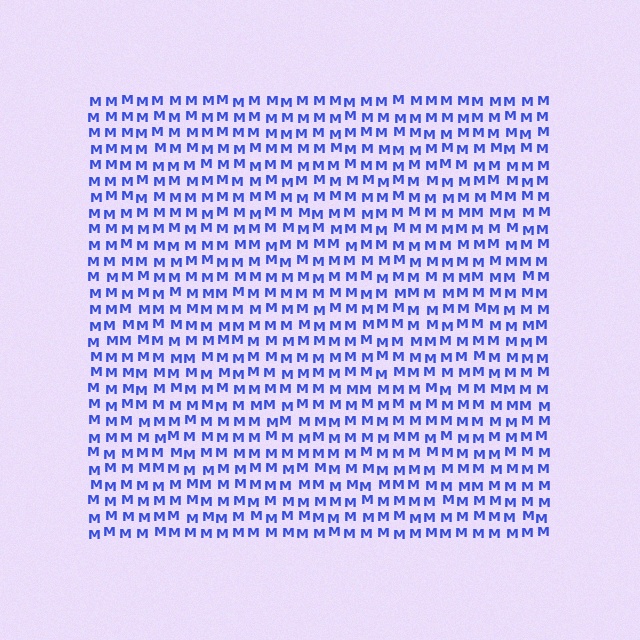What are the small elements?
The small elements are letter M's.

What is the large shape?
The large shape is a square.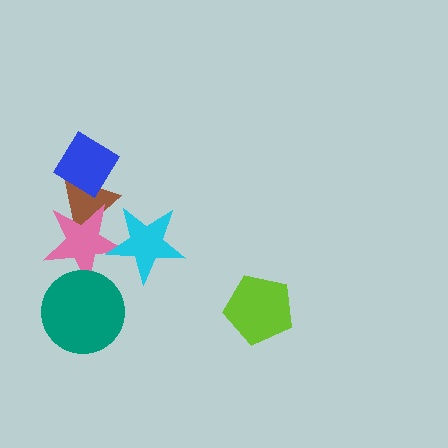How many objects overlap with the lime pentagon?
0 objects overlap with the lime pentagon.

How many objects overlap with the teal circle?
1 object overlaps with the teal circle.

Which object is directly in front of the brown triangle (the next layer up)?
The pink star is directly in front of the brown triangle.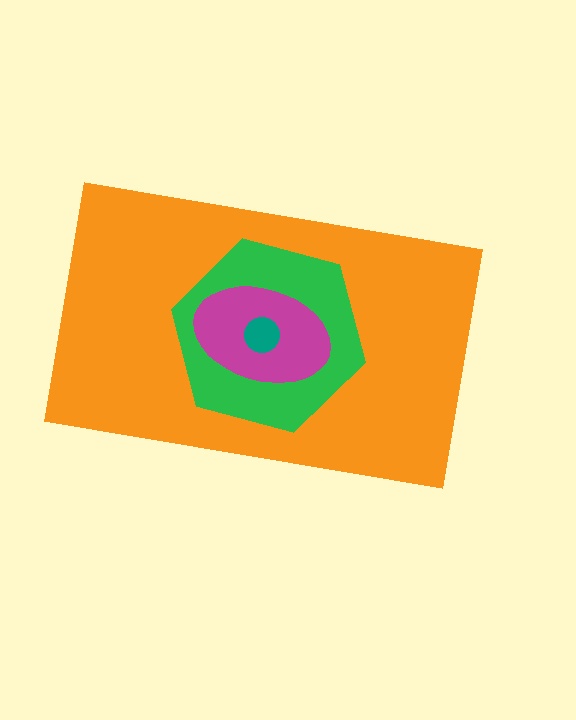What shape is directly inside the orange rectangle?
The green hexagon.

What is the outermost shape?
The orange rectangle.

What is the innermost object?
The teal circle.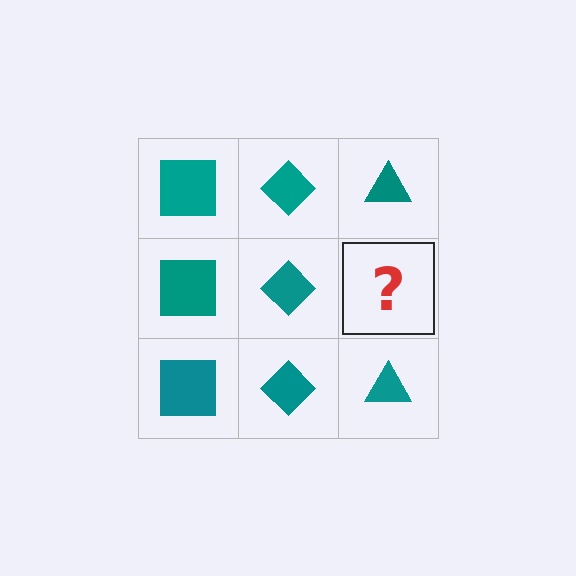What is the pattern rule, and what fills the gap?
The rule is that each column has a consistent shape. The gap should be filled with a teal triangle.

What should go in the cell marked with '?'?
The missing cell should contain a teal triangle.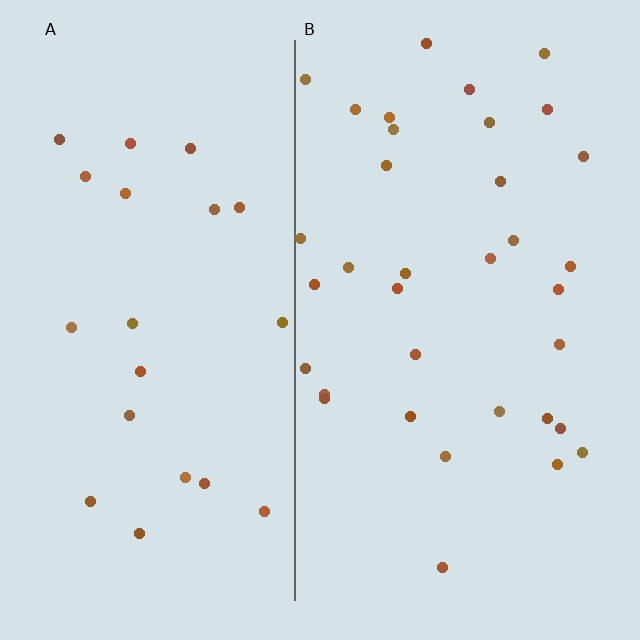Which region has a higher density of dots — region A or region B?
B (the right).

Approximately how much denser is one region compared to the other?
Approximately 1.7× — region B over region A.